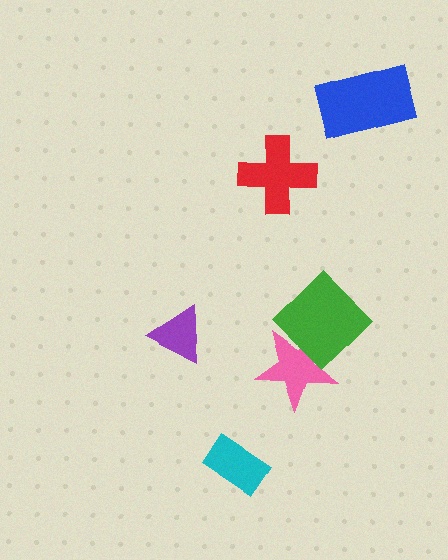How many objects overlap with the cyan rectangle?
0 objects overlap with the cyan rectangle.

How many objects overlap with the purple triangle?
0 objects overlap with the purple triangle.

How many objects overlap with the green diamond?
1 object overlaps with the green diamond.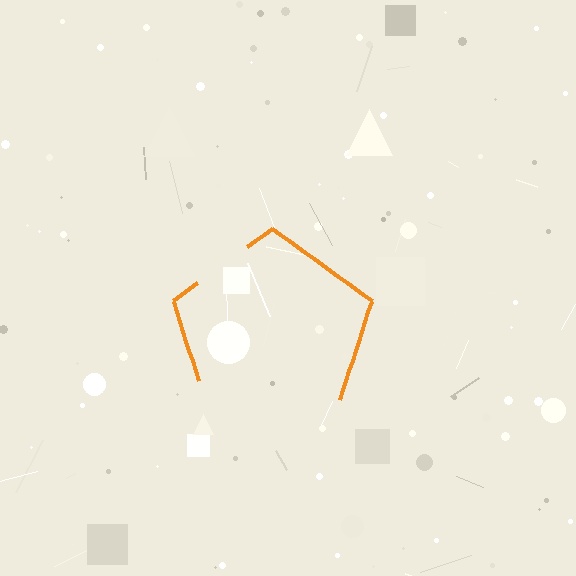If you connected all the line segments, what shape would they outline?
They would outline a pentagon.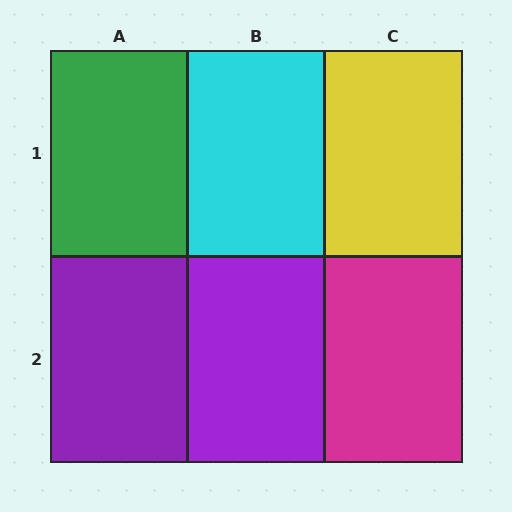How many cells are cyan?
1 cell is cyan.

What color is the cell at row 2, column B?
Purple.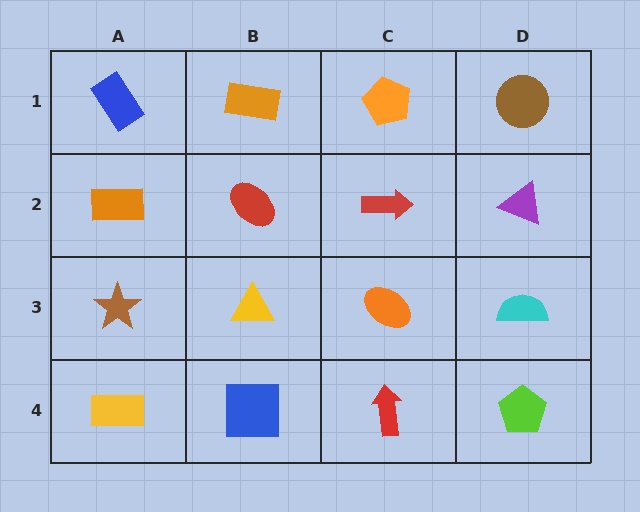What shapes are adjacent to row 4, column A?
A brown star (row 3, column A), a blue square (row 4, column B).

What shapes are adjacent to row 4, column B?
A yellow triangle (row 3, column B), a yellow rectangle (row 4, column A), a red arrow (row 4, column C).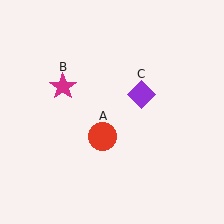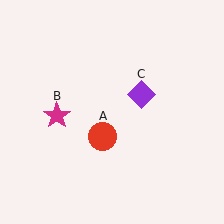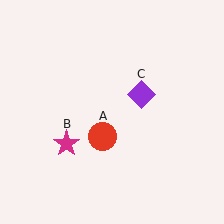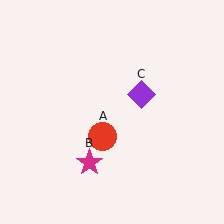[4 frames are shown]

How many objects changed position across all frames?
1 object changed position: magenta star (object B).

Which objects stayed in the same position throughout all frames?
Red circle (object A) and purple diamond (object C) remained stationary.